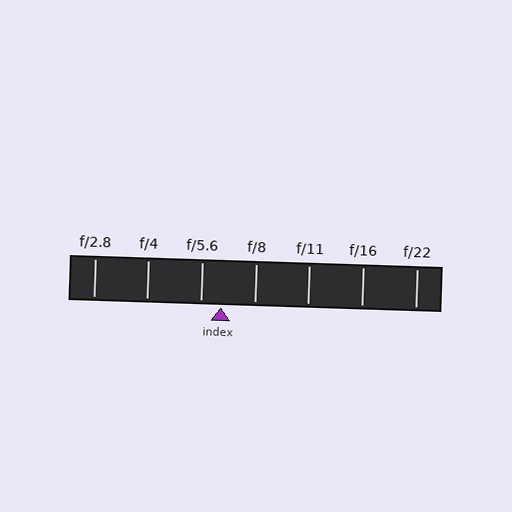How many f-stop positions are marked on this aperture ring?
There are 7 f-stop positions marked.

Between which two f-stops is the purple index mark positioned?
The index mark is between f/5.6 and f/8.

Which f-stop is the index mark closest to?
The index mark is closest to f/5.6.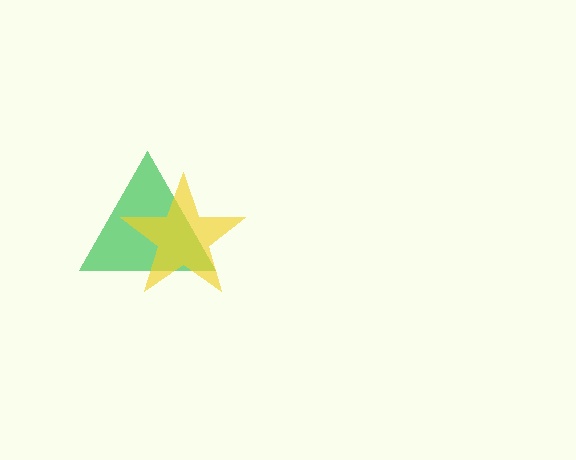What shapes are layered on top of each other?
The layered shapes are: a green triangle, a yellow star.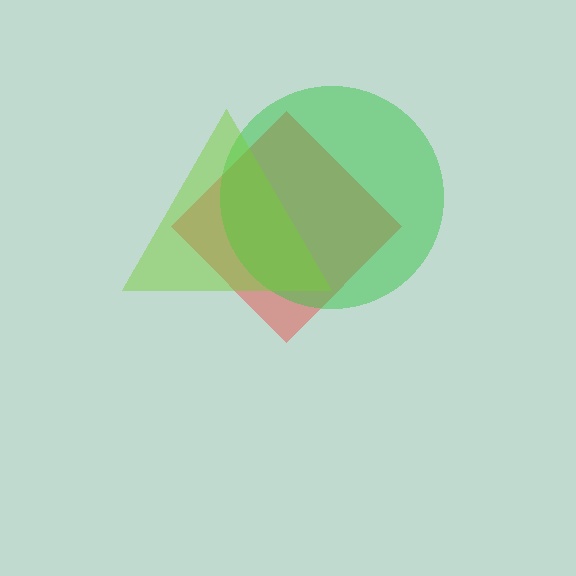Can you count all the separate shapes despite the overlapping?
Yes, there are 3 separate shapes.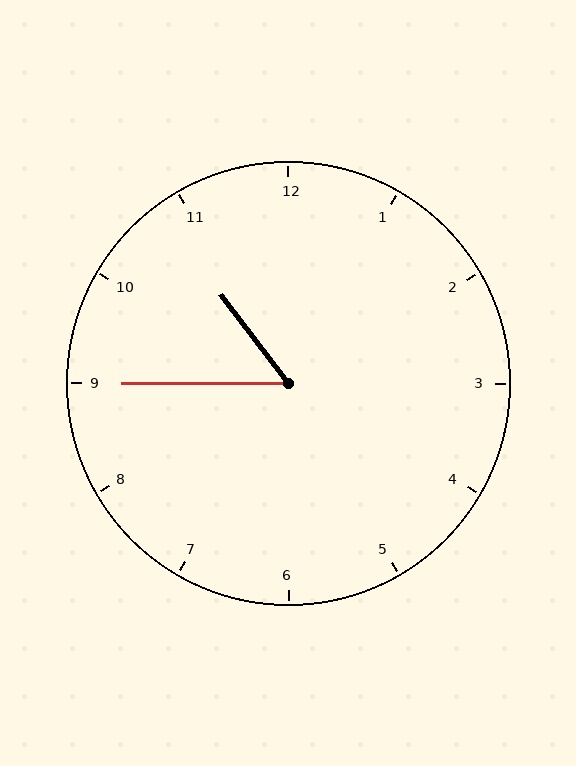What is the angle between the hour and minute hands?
Approximately 52 degrees.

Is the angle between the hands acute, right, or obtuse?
It is acute.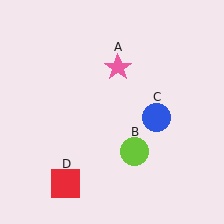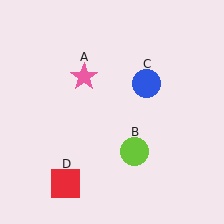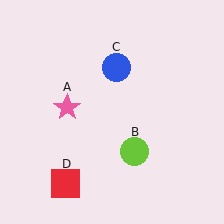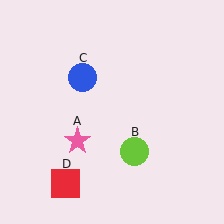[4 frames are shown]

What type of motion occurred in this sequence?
The pink star (object A), blue circle (object C) rotated counterclockwise around the center of the scene.